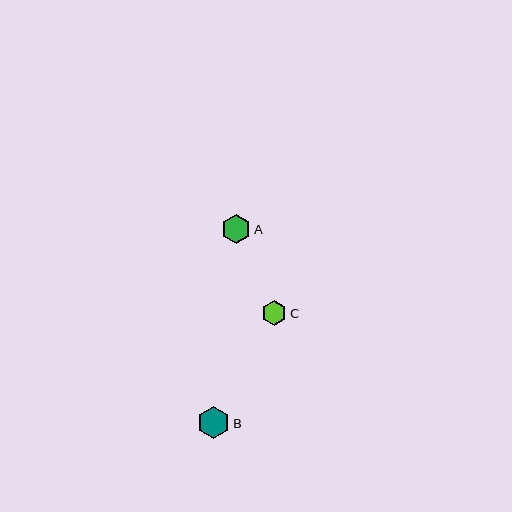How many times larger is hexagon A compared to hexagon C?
Hexagon A is approximately 1.2 times the size of hexagon C.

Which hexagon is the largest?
Hexagon B is the largest with a size of approximately 32 pixels.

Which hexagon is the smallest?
Hexagon C is the smallest with a size of approximately 25 pixels.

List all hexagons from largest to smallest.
From largest to smallest: B, A, C.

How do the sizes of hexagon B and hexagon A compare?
Hexagon B and hexagon A are approximately the same size.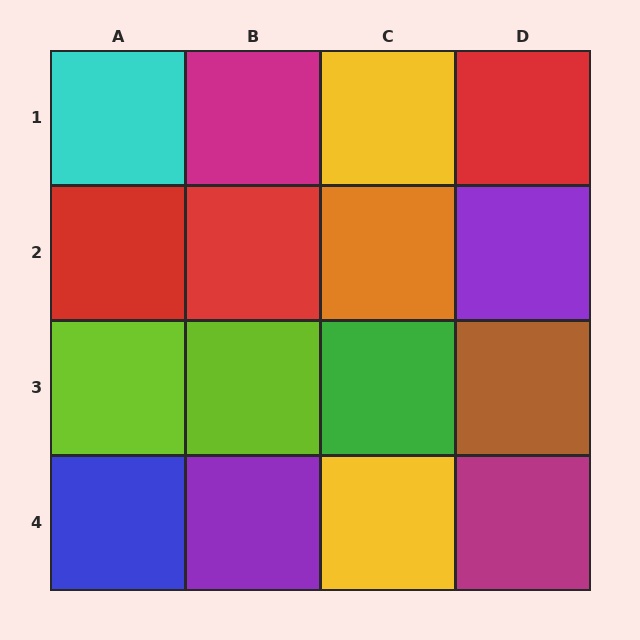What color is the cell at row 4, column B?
Purple.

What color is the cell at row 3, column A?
Lime.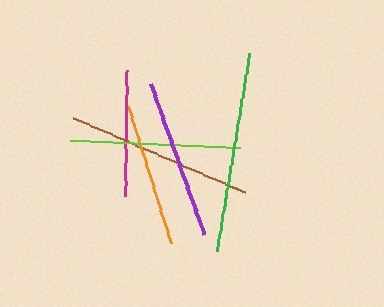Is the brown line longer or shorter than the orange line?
The brown line is longer than the orange line.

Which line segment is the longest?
The green line is the longest at approximately 200 pixels.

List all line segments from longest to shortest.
From longest to shortest: green, brown, lime, purple, orange, magenta.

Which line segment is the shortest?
The magenta line is the shortest at approximately 127 pixels.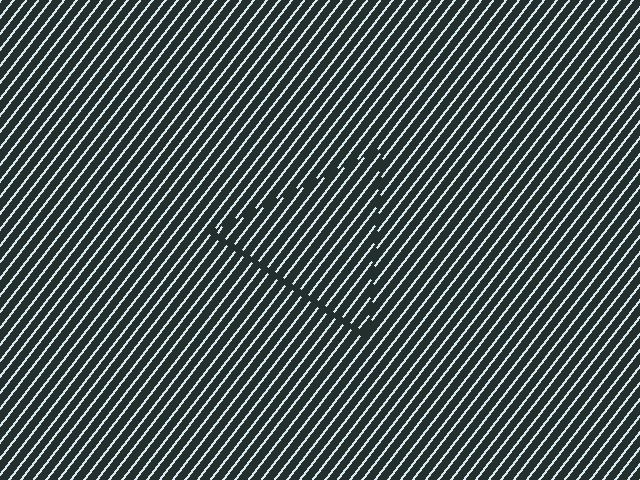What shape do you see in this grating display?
An illusory triangle. The interior of the shape contains the same grating, shifted by half a period — the contour is defined by the phase discontinuity where line-ends from the inner and outer gratings abut.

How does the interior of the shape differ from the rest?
The interior of the shape contains the same grating, shifted by half a period — the contour is defined by the phase discontinuity where line-ends from the inner and outer gratings abut.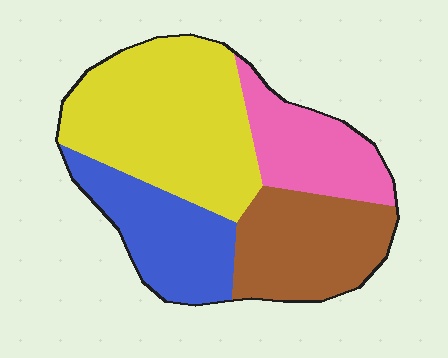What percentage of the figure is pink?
Pink covers roughly 20% of the figure.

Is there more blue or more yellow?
Yellow.